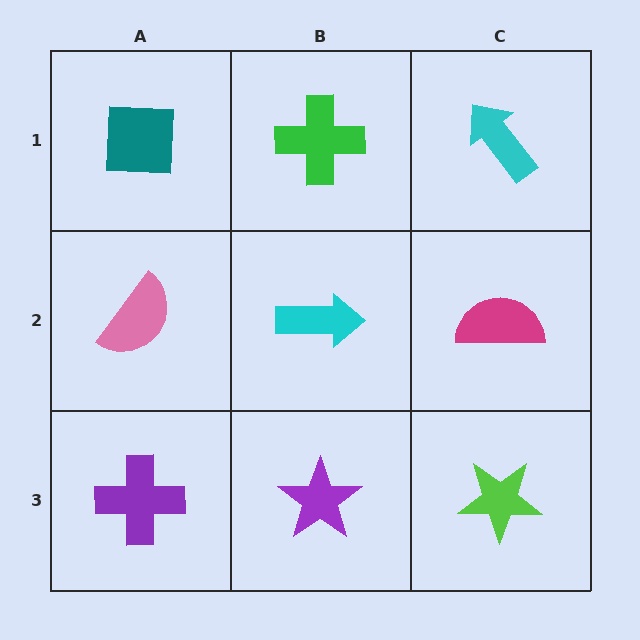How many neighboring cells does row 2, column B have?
4.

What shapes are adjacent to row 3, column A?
A pink semicircle (row 2, column A), a purple star (row 3, column B).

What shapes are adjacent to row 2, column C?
A cyan arrow (row 1, column C), a lime star (row 3, column C), a cyan arrow (row 2, column B).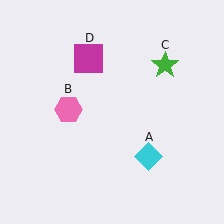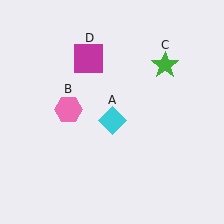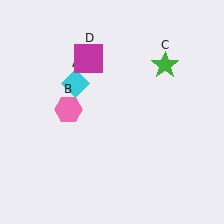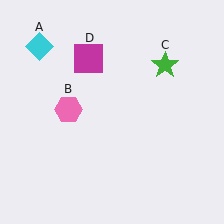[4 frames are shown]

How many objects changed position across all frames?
1 object changed position: cyan diamond (object A).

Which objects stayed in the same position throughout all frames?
Pink hexagon (object B) and green star (object C) and magenta square (object D) remained stationary.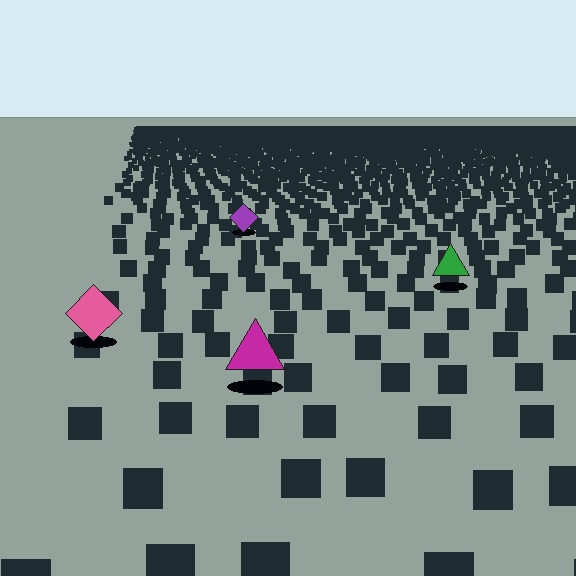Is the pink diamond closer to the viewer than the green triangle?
Yes. The pink diamond is closer — you can tell from the texture gradient: the ground texture is coarser near it.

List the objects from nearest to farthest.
From nearest to farthest: the magenta triangle, the pink diamond, the green triangle, the purple diamond.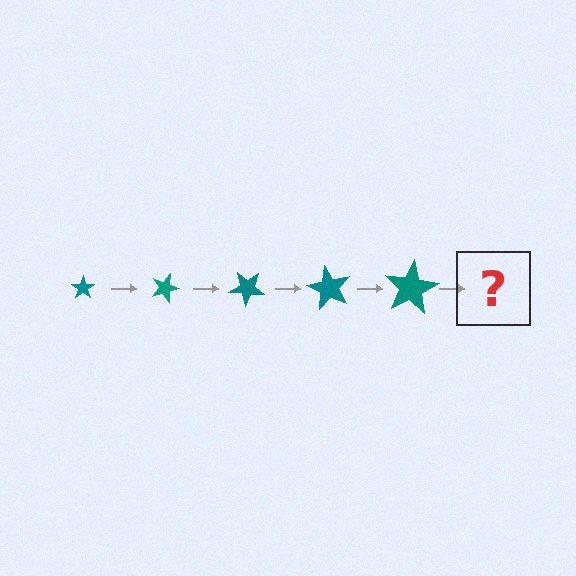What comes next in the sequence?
The next element should be a star, larger than the previous one and rotated 100 degrees from the start.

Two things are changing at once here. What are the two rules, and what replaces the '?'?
The two rules are that the star grows larger each step and it rotates 20 degrees each step. The '?' should be a star, larger than the previous one and rotated 100 degrees from the start.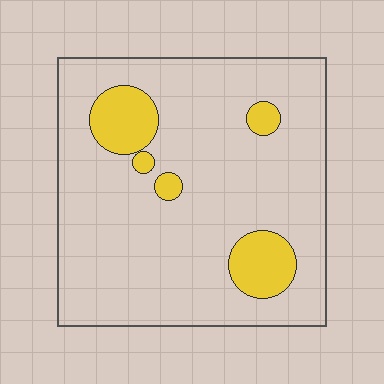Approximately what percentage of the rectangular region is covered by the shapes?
Approximately 15%.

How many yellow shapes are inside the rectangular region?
5.